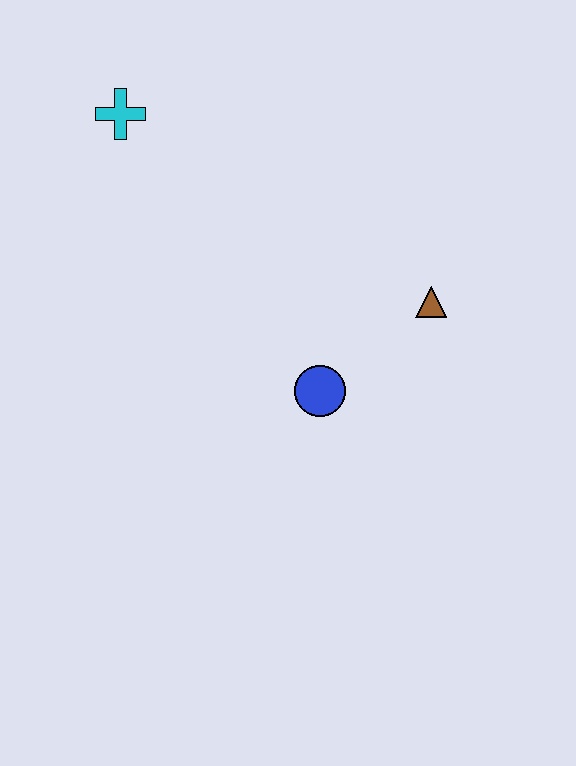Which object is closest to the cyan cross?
The blue circle is closest to the cyan cross.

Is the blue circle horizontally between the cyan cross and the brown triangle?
Yes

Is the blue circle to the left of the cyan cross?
No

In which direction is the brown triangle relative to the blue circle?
The brown triangle is to the right of the blue circle.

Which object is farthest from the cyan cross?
The brown triangle is farthest from the cyan cross.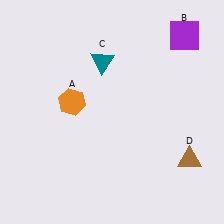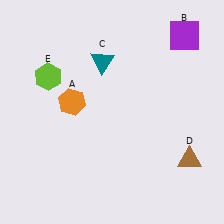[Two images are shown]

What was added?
A lime hexagon (E) was added in Image 2.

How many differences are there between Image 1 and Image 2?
There is 1 difference between the two images.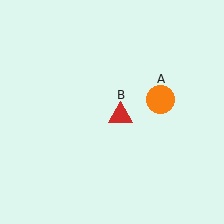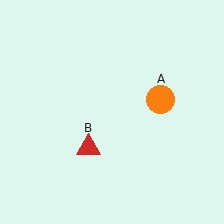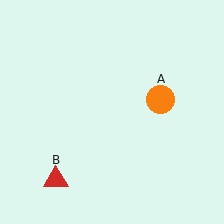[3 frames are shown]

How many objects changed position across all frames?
1 object changed position: red triangle (object B).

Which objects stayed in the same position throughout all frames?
Orange circle (object A) remained stationary.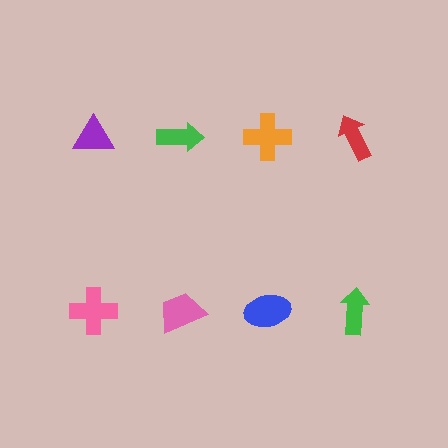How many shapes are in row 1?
4 shapes.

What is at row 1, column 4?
A red arrow.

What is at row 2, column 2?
A pink trapezoid.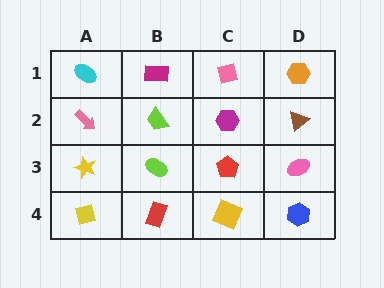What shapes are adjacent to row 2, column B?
A magenta rectangle (row 1, column B), a lime ellipse (row 3, column B), a pink arrow (row 2, column A), a magenta hexagon (row 2, column C).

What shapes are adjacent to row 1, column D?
A brown triangle (row 2, column D), a pink square (row 1, column C).